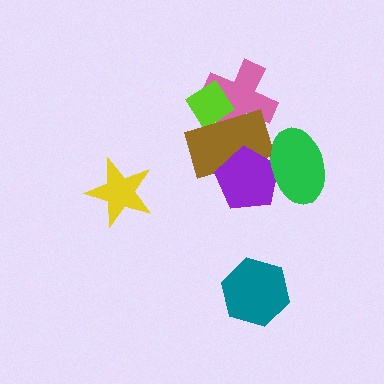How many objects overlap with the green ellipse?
1 object overlaps with the green ellipse.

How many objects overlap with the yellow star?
0 objects overlap with the yellow star.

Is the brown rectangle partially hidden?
Yes, it is partially covered by another shape.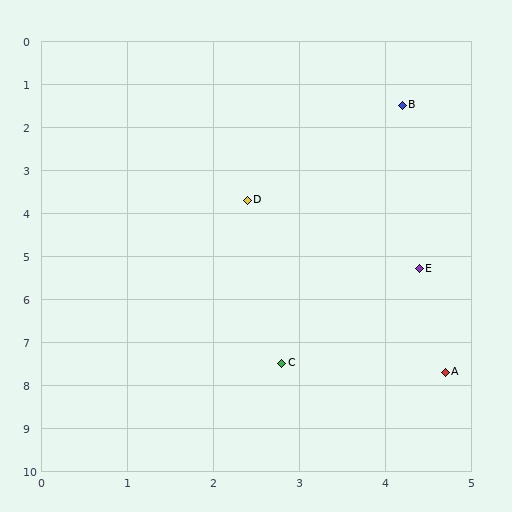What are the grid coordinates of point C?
Point C is at approximately (2.8, 7.5).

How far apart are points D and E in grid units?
Points D and E are about 2.6 grid units apart.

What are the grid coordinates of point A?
Point A is at approximately (4.7, 7.7).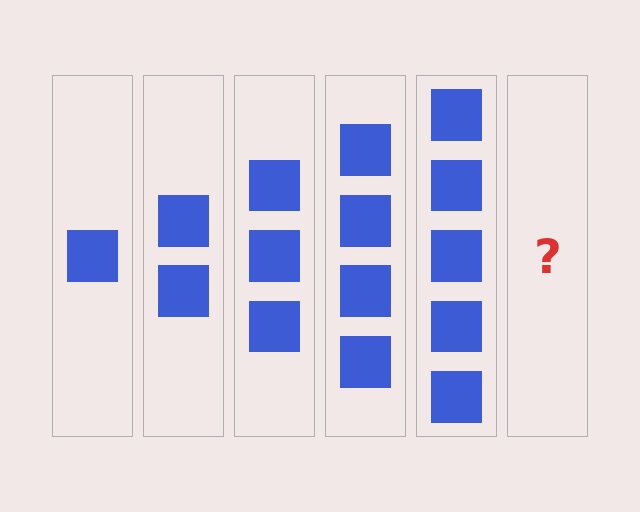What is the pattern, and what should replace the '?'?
The pattern is that each step adds one more square. The '?' should be 6 squares.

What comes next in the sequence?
The next element should be 6 squares.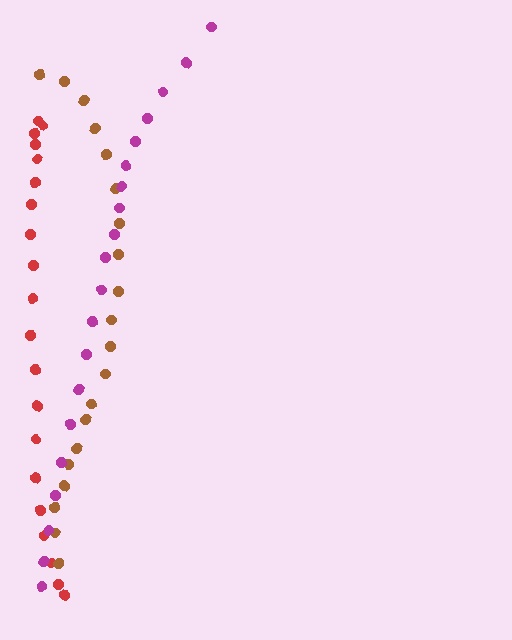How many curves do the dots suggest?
There are 3 distinct paths.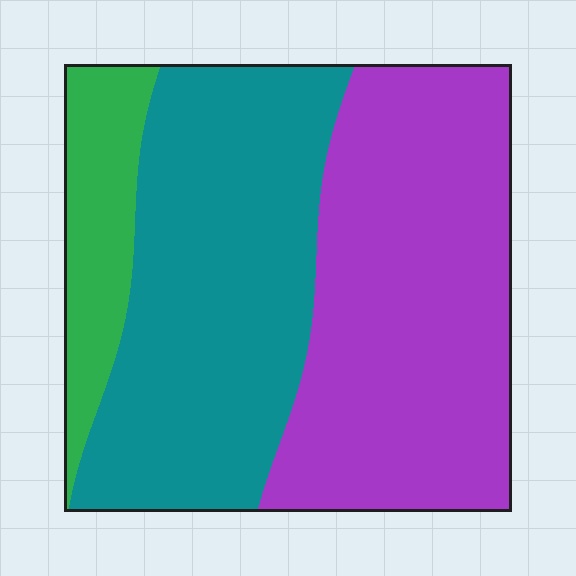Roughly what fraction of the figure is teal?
Teal takes up about two fifths (2/5) of the figure.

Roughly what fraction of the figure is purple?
Purple takes up between a quarter and a half of the figure.